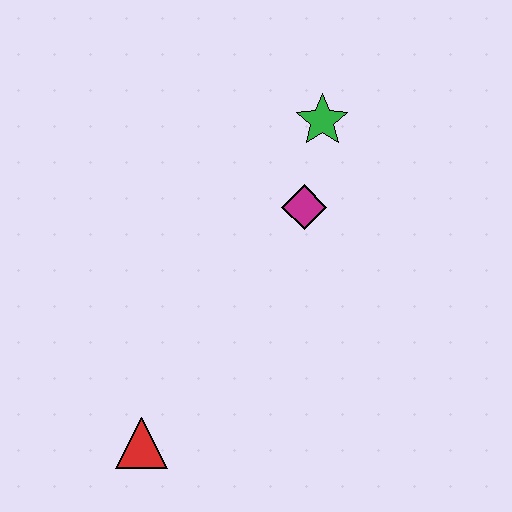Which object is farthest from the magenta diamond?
The red triangle is farthest from the magenta diamond.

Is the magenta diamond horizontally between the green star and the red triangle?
Yes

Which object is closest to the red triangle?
The magenta diamond is closest to the red triangle.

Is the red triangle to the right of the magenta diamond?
No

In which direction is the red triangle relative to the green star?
The red triangle is below the green star.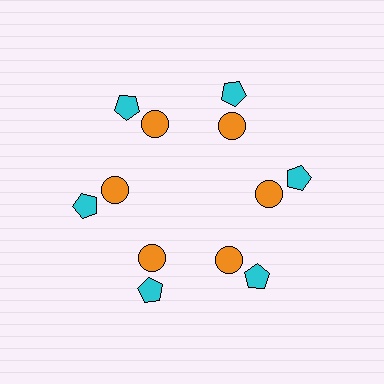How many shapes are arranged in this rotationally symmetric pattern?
There are 12 shapes, arranged in 6 groups of 2.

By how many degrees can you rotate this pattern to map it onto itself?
The pattern maps onto itself every 60 degrees of rotation.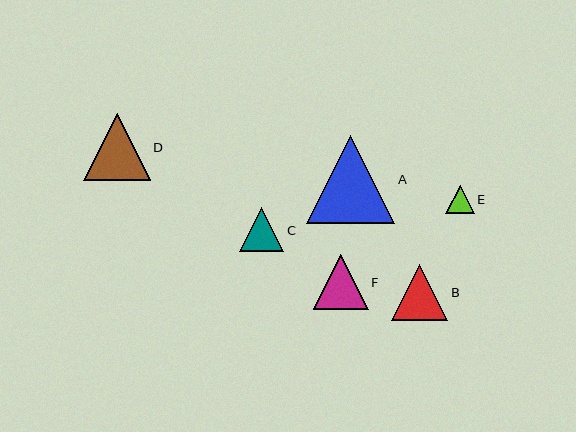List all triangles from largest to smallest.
From largest to smallest: A, D, B, F, C, E.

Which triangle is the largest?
Triangle A is the largest with a size of approximately 88 pixels.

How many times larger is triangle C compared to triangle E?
Triangle C is approximately 1.6 times the size of triangle E.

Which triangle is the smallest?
Triangle E is the smallest with a size of approximately 28 pixels.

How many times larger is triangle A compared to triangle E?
Triangle A is approximately 3.1 times the size of triangle E.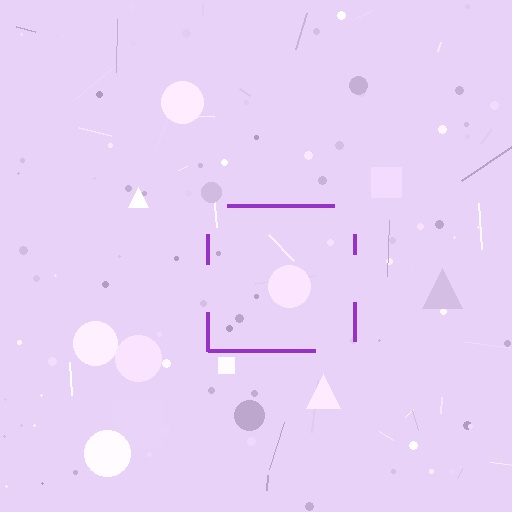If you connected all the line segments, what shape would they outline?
They would outline a square.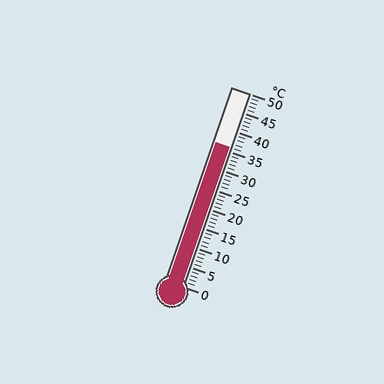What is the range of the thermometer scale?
The thermometer scale ranges from 0°C to 50°C.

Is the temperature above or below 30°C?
The temperature is above 30°C.